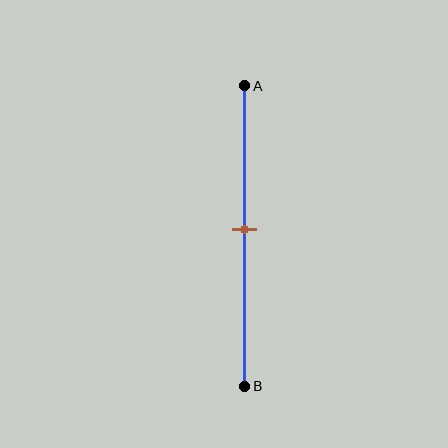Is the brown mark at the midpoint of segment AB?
Yes, the mark is approximately at the midpoint.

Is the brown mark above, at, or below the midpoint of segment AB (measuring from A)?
The brown mark is approximately at the midpoint of segment AB.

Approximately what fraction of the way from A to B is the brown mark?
The brown mark is approximately 50% of the way from A to B.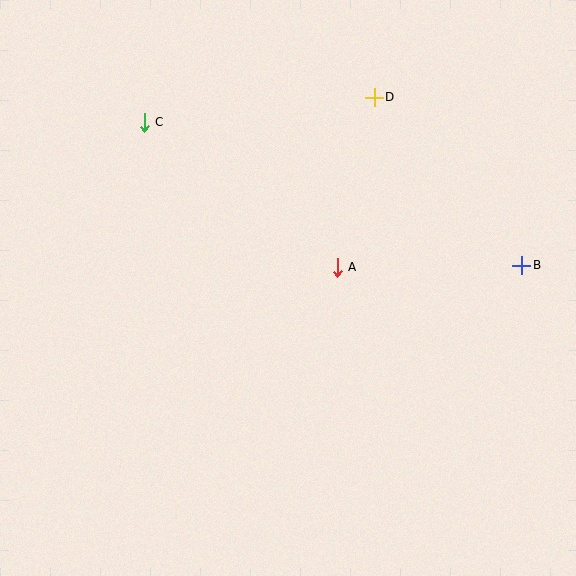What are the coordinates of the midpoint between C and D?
The midpoint between C and D is at (259, 110).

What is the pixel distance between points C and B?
The distance between C and B is 404 pixels.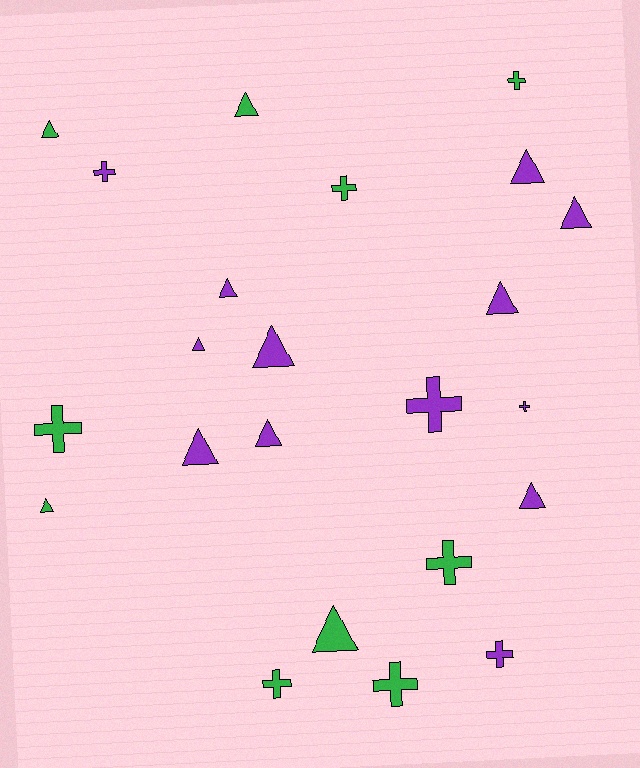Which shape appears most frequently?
Triangle, with 13 objects.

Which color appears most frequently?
Purple, with 13 objects.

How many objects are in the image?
There are 23 objects.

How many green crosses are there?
There are 6 green crosses.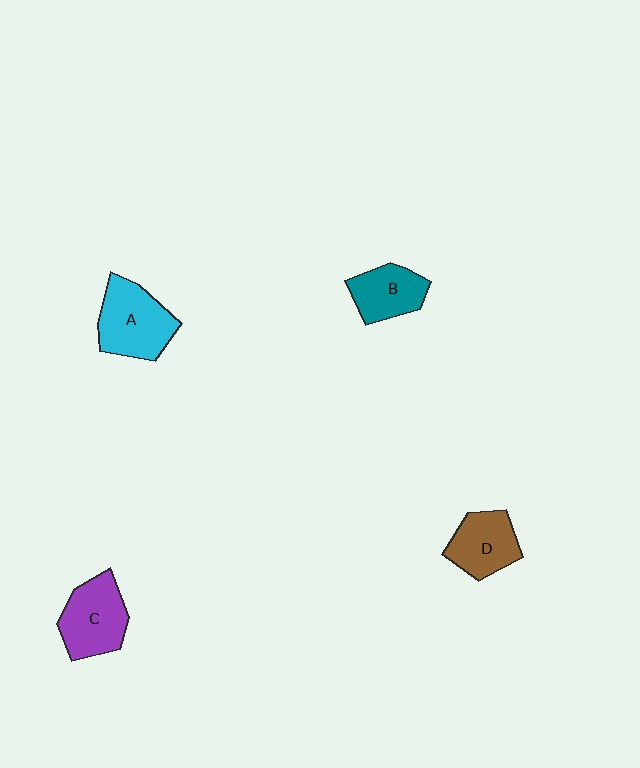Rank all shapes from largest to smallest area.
From largest to smallest: A (cyan), C (purple), D (brown), B (teal).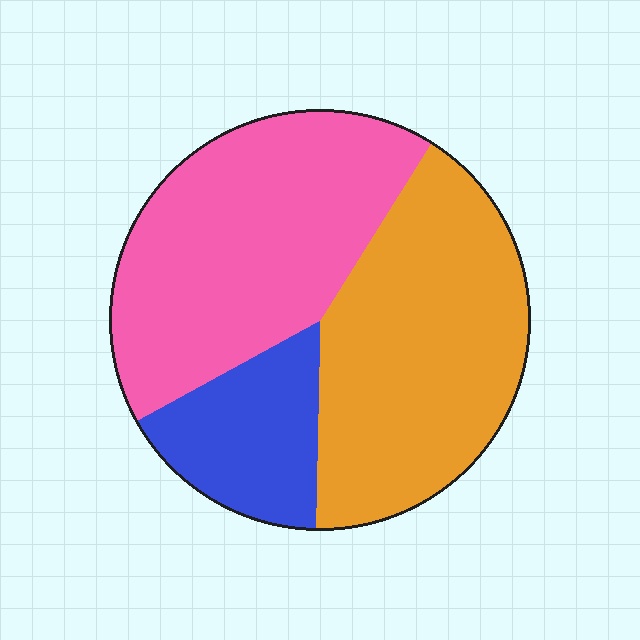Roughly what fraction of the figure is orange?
Orange takes up about two fifths (2/5) of the figure.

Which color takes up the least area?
Blue, at roughly 15%.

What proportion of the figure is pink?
Pink covers about 40% of the figure.